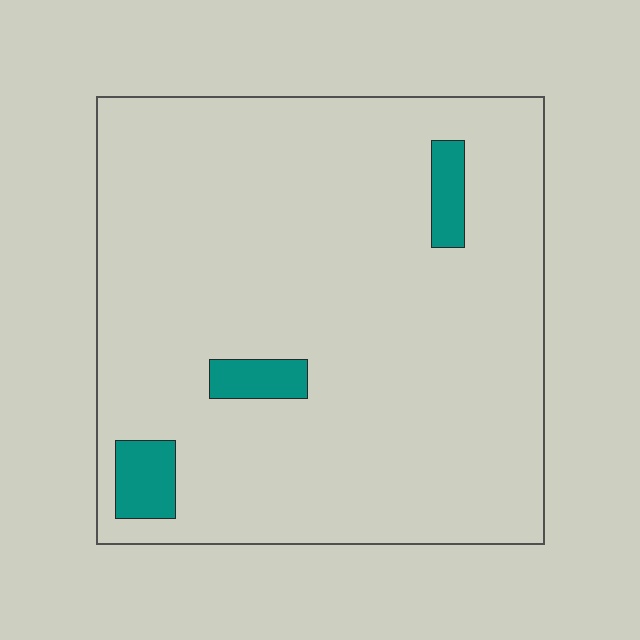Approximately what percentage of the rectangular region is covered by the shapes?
Approximately 5%.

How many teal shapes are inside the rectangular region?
3.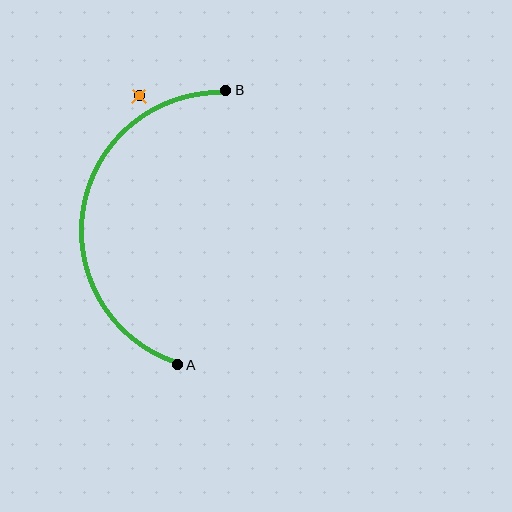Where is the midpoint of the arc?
The arc midpoint is the point on the curve farthest from the straight line joining A and B. It sits to the left of that line.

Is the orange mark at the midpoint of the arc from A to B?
No — the orange mark does not lie on the arc at all. It sits slightly outside the curve.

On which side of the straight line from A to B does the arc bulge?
The arc bulges to the left of the straight line connecting A and B.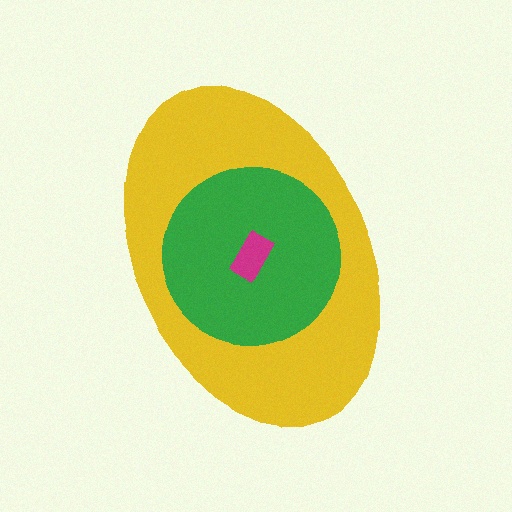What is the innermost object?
The magenta rectangle.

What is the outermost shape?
The yellow ellipse.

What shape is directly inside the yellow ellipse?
The green circle.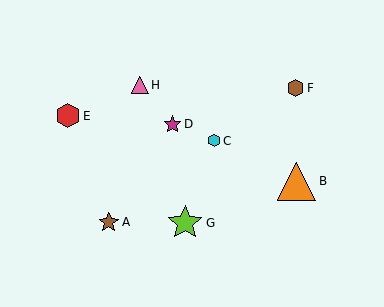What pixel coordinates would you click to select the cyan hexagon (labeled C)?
Click at (214, 141) to select the cyan hexagon C.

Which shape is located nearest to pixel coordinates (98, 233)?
The brown star (labeled A) at (109, 222) is nearest to that location.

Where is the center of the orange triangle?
The center of the orange triangle is at (296, 181).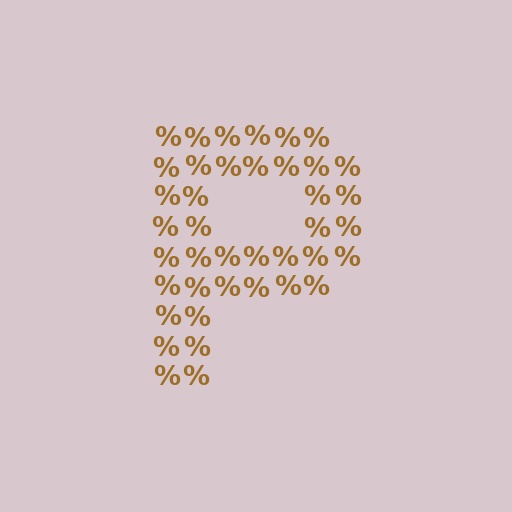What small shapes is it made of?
It is made of small percent signs.